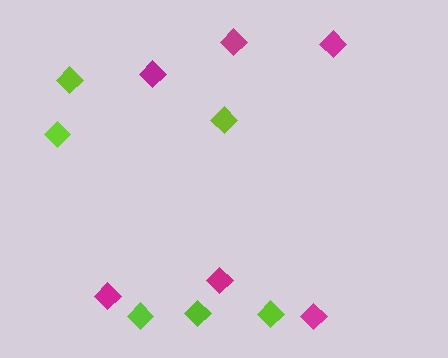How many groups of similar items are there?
There are 2 groups: one group of magenta diamonds (6) and one group of lime diamonds (6).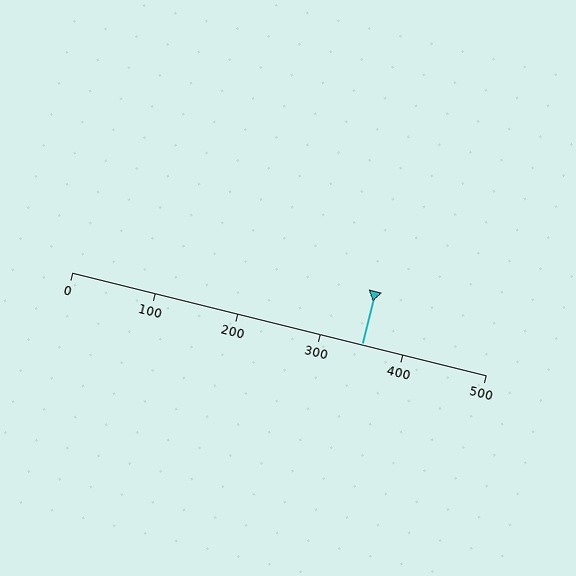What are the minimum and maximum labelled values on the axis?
The axis runs from 0 to 500.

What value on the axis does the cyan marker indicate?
The marker indicates approximately 350.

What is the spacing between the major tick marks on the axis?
The major ticks are spaced 100 apart.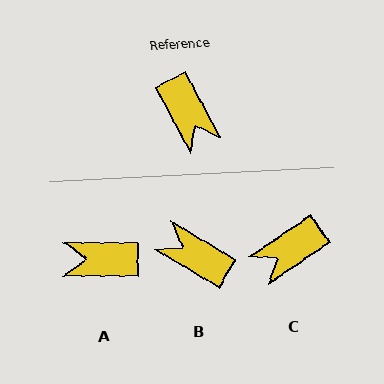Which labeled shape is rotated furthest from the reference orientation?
B, about 148 degrees away.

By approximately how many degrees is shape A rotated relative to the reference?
Approximately 117 degrees clockwise.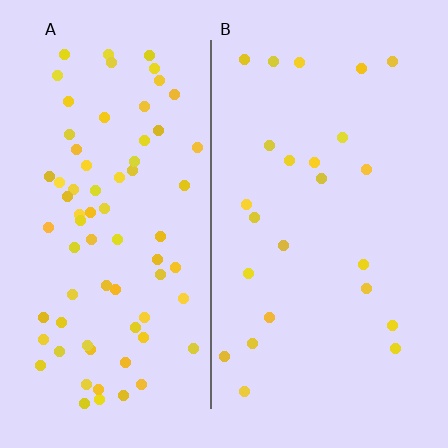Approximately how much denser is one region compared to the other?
Approximately 3.1× — region A over region B.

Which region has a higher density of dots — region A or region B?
A (the left).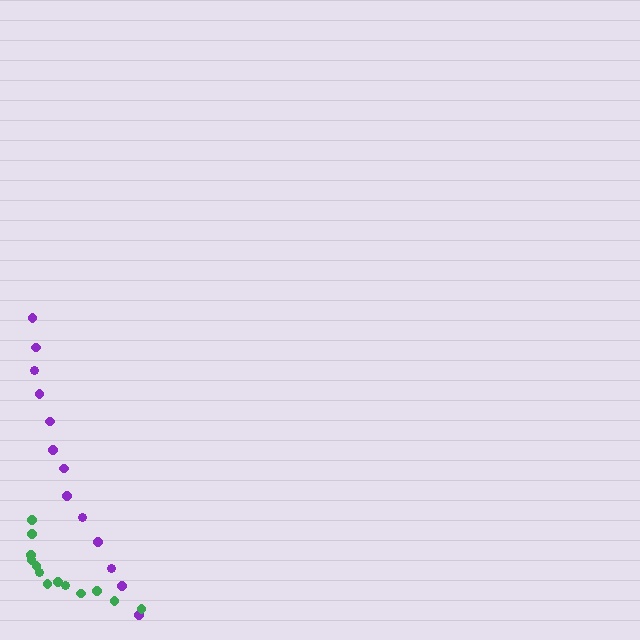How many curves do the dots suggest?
There are 2 distinct paths.